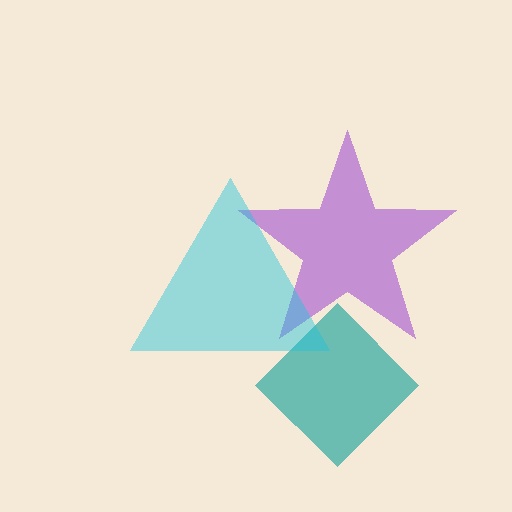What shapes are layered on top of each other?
The layered shapes are: a purple star, a teal diamond, a cyan triangle.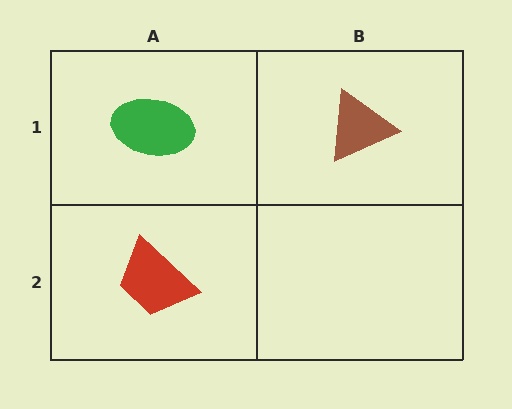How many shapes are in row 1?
2 shapes.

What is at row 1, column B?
A brown triangle.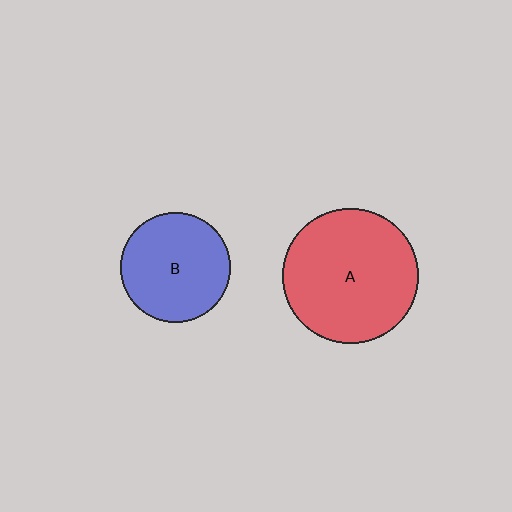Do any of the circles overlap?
No, none of the circles overlap.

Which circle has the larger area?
Circle A (red).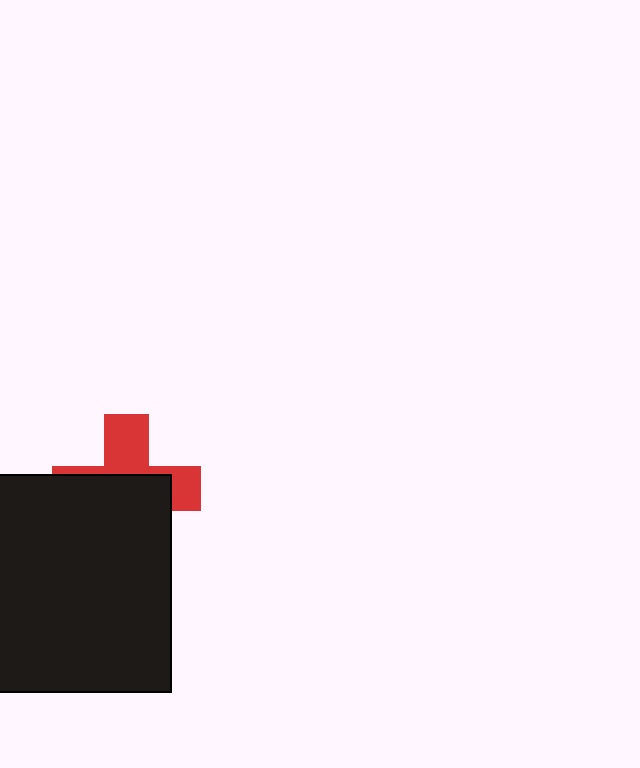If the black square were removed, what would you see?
You would see the complete red cross.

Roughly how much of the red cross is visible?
A small part of it is visible (roughly 40%).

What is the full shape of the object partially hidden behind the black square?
The partially hidden object is a red cross.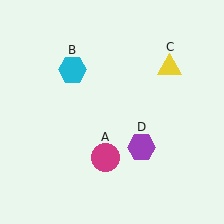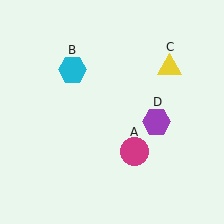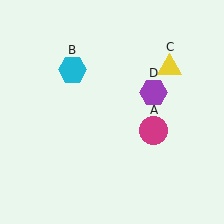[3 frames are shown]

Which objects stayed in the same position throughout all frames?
Cyan hexagon (object B) and yellow triangle (object C) remained stationary.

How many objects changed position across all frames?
2 objects changed position: magenta circle (object A), purple hexagon (object D).